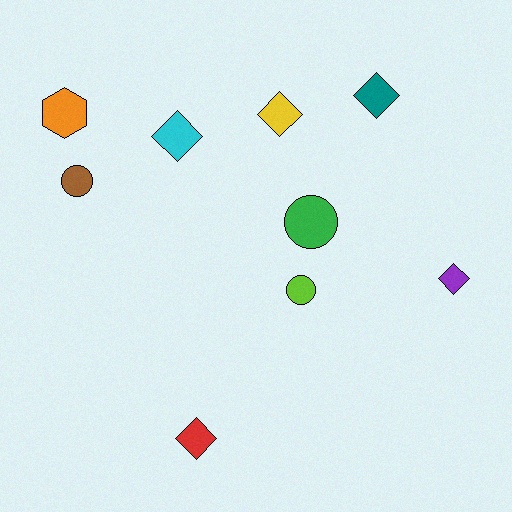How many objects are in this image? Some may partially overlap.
There are 9 objects.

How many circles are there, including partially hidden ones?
There are 3 circles.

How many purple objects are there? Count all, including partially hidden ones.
There is 1 purple object.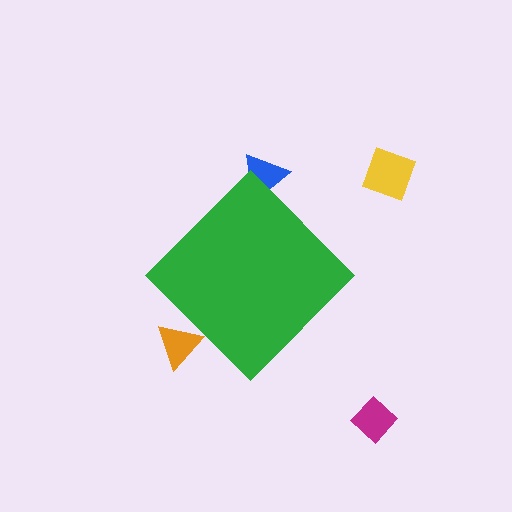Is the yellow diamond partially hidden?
No, the yellow diamond is fully visible.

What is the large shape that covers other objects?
A green diamond.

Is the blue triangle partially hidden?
Yes, the blue triangle is partially hidden behind the green diamond.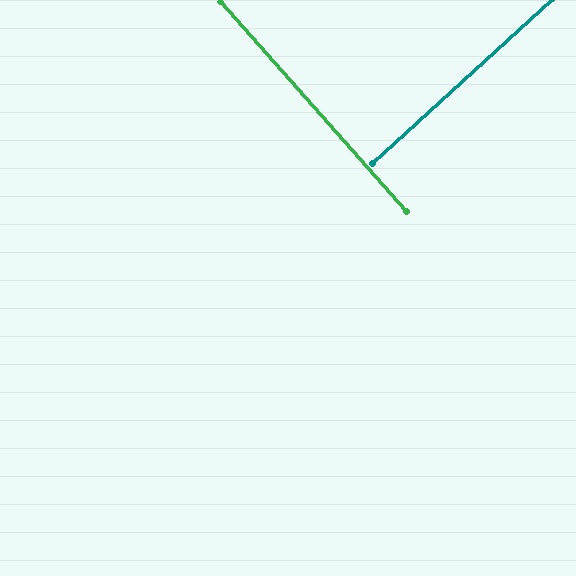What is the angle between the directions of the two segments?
Approximately 89 degrees.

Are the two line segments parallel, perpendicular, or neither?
Perpendicular — they meet at approximately 89°.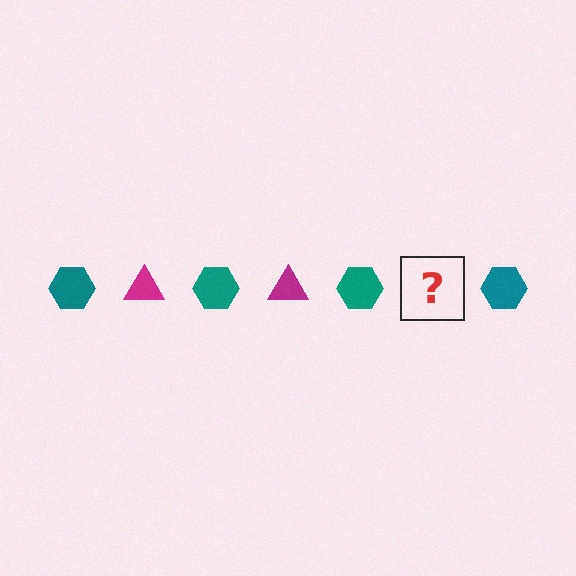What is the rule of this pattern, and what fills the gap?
The rule is that the pattern alternates between teal hexagon and magenta triangle. The gap should be filled with a magenta triangle.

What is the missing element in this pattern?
The missing element is a magenta triangle.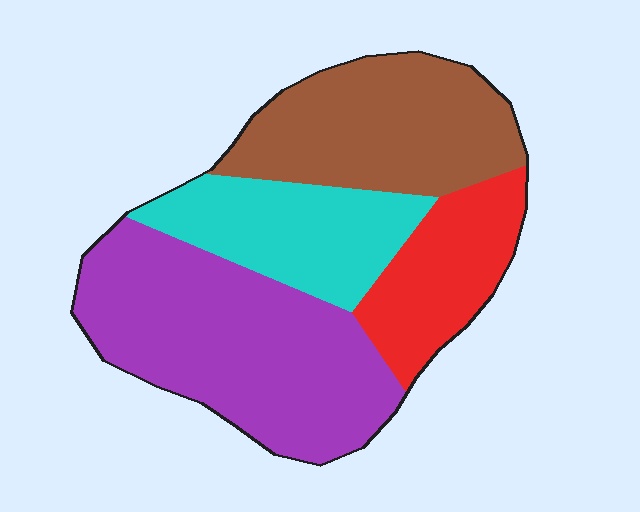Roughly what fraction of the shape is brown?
Brown takes up about one quarter (1/4) of the shape.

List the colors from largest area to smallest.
From largest to smallest: purple, brown, cyan, red.